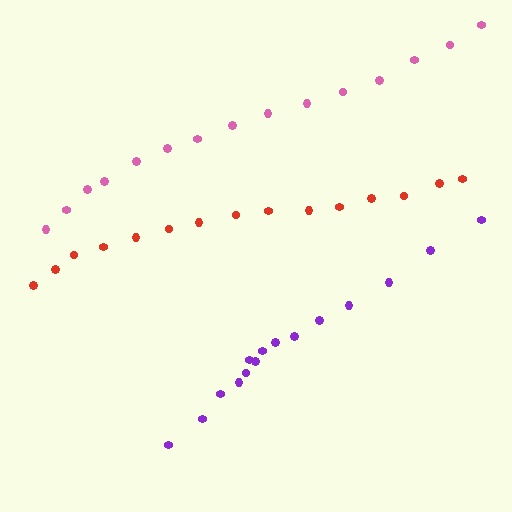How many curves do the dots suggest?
There are 3 distinct paths.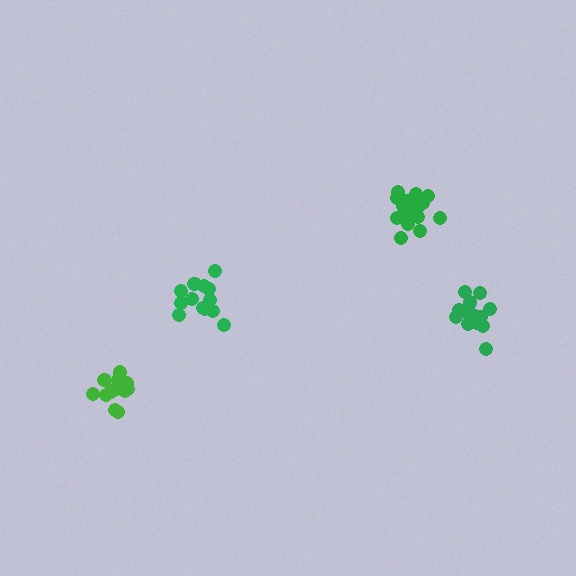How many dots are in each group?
Group 1: 15 dots, Group 2: 13 dots, Group 3: 16 dots, Group 4: 18 dots (62 total).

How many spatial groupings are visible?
There are 4 spatial groupings.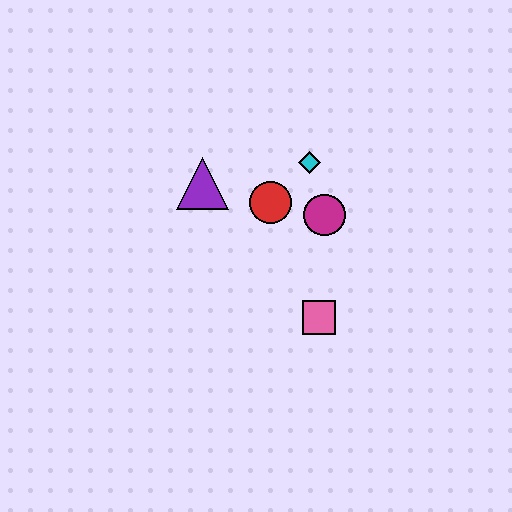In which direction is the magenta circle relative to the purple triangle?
The magenta circle is to the right of the purple triangle.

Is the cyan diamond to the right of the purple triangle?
Yes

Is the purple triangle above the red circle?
Yes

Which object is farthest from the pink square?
The purple triangle is farthest from the pink square.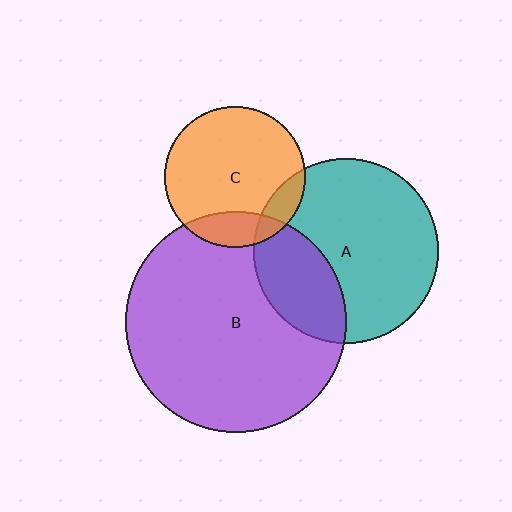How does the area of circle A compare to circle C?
Approximately 1.7 times.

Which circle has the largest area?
Circle B (purple).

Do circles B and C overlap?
Yes.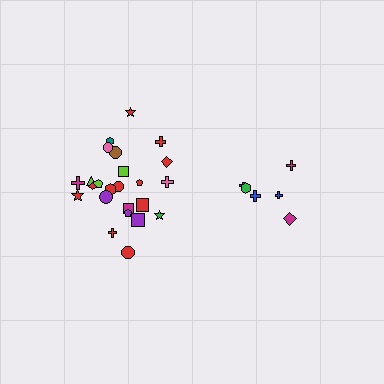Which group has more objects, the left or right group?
The left group.